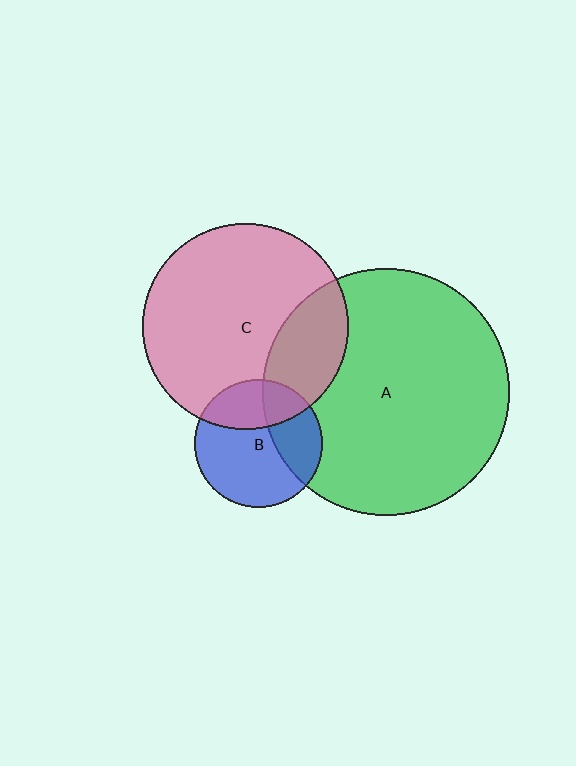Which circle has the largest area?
Circle A (green).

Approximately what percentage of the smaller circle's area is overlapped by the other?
Approximately 30%.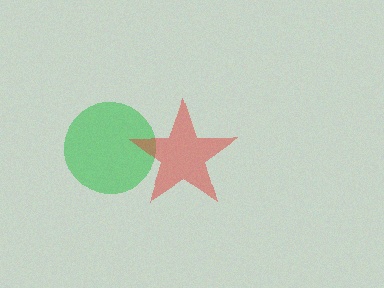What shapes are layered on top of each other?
The layered shapes are: a green circle, a red star.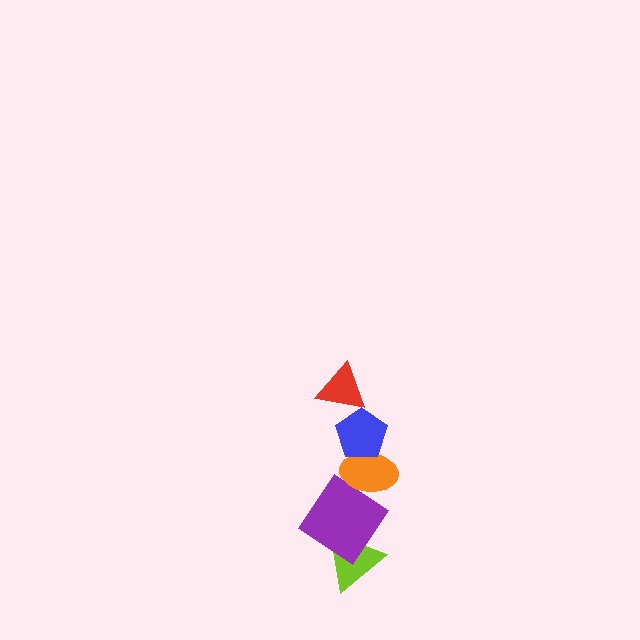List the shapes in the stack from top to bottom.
From top to bottom: the red triangle, the blue pentagon, the orange ellipse, the purple diamond, the lime triangle.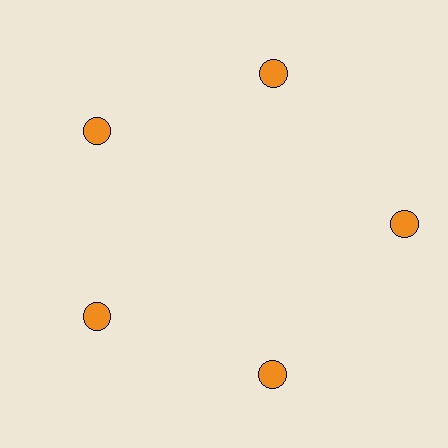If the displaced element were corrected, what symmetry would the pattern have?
It would have 5-fold rotational symmetry — the pattern would map onto itself every 72 degrees.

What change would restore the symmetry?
The symmetry would be restored by moving it inward, back onto the ring so that all 5 circles sit at equal angles and equal distance from the center.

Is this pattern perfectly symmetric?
No. The 5 orange circles are arranged in a ring, but one element near the 3 o'clock position is pushed outward from the center, breaking the 5-fold rotational symmetry.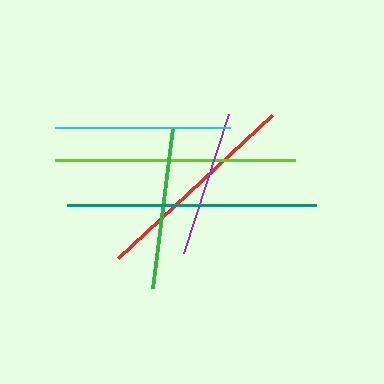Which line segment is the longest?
The teal line is the longest at approximately 249 pixels.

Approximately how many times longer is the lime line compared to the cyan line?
The lime line is approximately 1.4 times the length of the cyan line.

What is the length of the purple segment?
The purple segment is approximately 146 pixels long.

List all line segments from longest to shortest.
From longest to shortest: teal, lime, red, cyan, green, purple.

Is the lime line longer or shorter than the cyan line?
The lime line is longer than the cyan line.